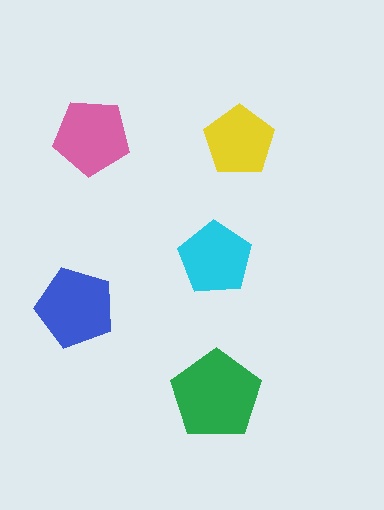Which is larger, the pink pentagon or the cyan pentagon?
The pink one.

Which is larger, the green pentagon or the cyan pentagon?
The green one.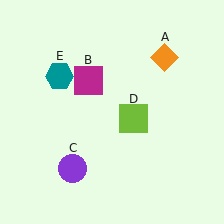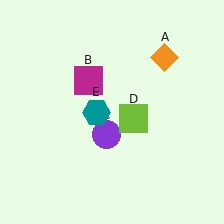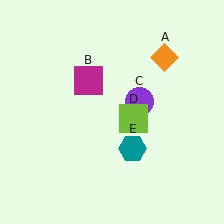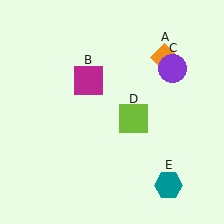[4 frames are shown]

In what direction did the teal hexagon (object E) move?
The teal hexagon (object E) moved down and to the right.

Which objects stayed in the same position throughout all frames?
Orange diamond (object A) and magenta square (object B) and lime square (object D) remained stationary.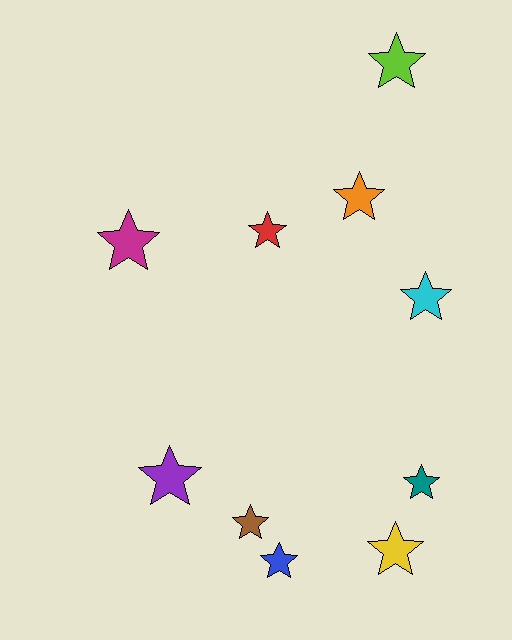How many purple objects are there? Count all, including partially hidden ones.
There is 1 purple object.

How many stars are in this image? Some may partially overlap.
There are 10 stars.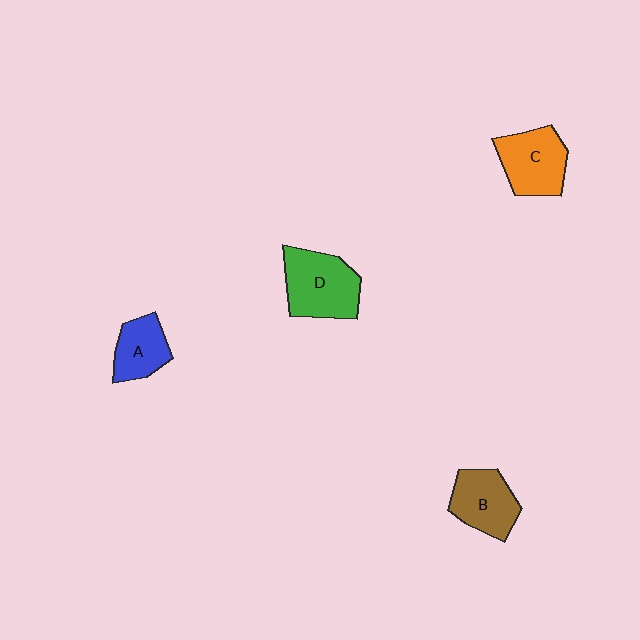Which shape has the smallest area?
Shape A (blue).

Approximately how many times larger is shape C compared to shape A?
Approximately 1.4 times.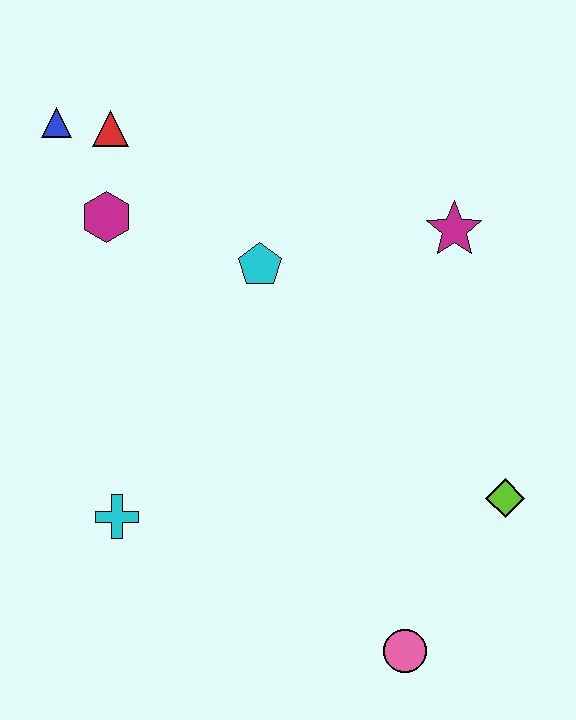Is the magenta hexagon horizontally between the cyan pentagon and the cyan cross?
No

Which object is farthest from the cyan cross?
The magenta star is farthest from the cyan cross.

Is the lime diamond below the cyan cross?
No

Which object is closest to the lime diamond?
The pink circle is closest to the lime diamond.